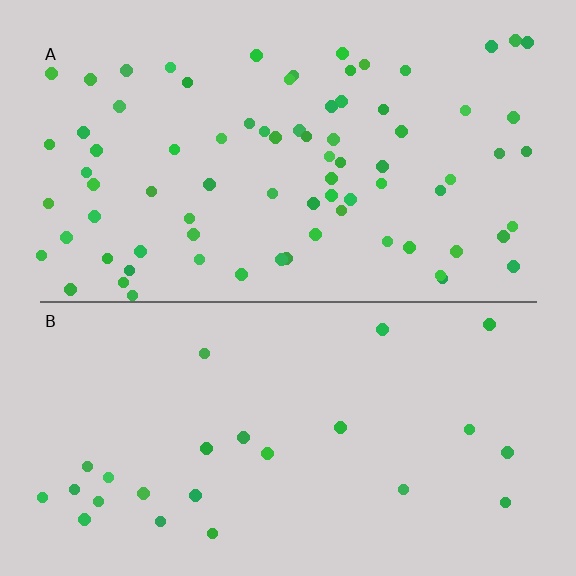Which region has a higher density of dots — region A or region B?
A (the top).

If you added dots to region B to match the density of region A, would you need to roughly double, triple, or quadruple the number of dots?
Approximately triple.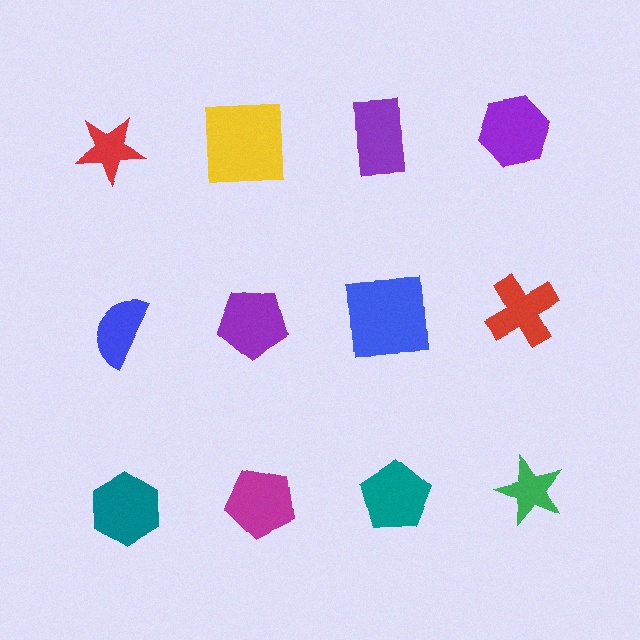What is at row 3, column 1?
A teal hexagon.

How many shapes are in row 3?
4 shapes.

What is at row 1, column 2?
A yellow square.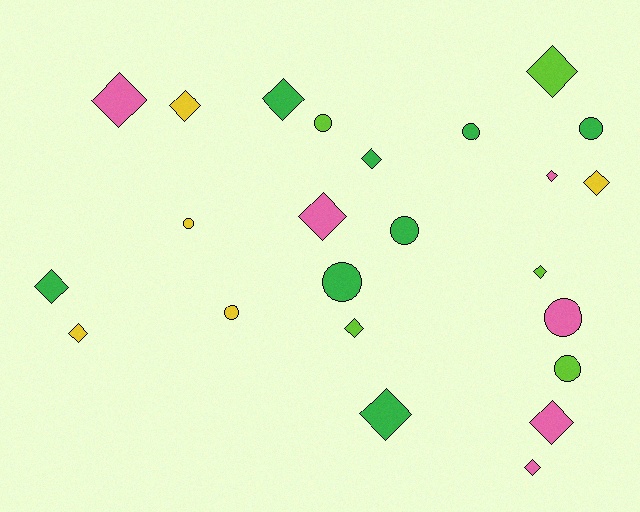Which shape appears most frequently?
Diamond, with 15 objects.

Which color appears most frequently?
Green, with 8 objects.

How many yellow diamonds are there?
There are 3 yellow diamonds.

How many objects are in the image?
There are 24 objects.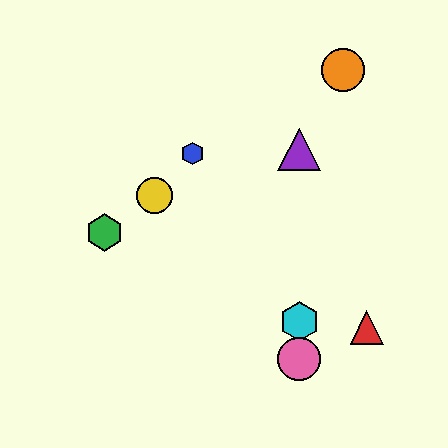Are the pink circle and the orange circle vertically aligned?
No, the pink circle is at x≈299 and the orange circle is at x≈343.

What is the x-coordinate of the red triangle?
The red triangle is at x≈367.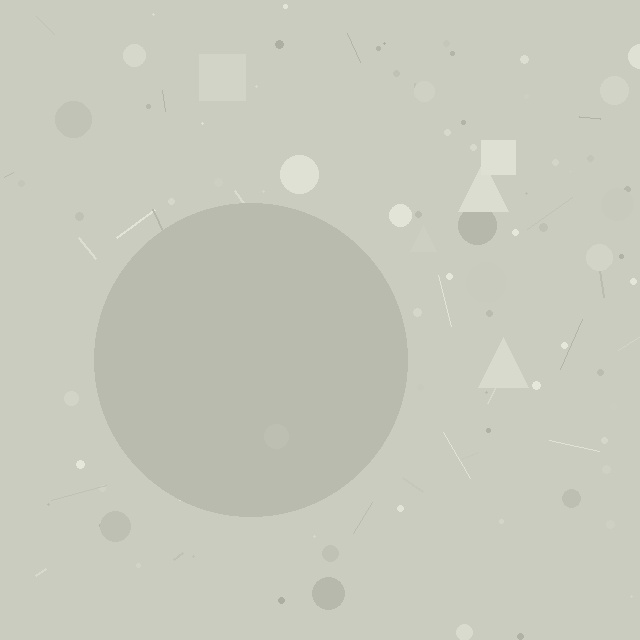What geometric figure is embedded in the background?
A circle is embedded in the background.